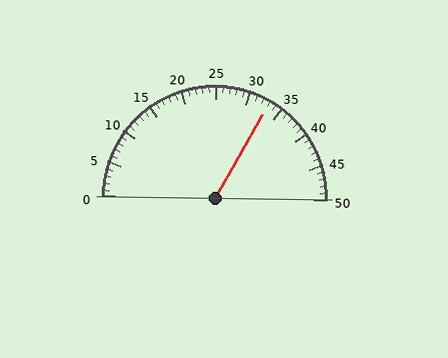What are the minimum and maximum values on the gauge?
The gauge ranges from 0 to 50.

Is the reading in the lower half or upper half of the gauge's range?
The reading is in the upper half of the range (0 to 50).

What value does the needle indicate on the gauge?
The needle indicates approximately 33.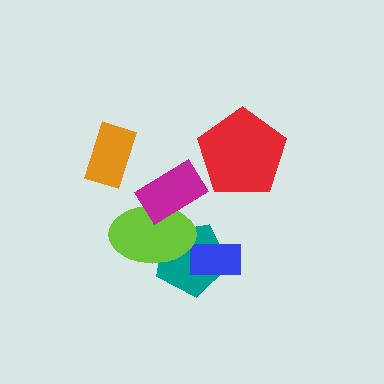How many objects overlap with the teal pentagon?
2 objects overlap with the teal pentagon.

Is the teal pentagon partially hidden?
Yes, it is partially covered by another shape.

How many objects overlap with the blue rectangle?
1 object overlaps with the blue rectangle.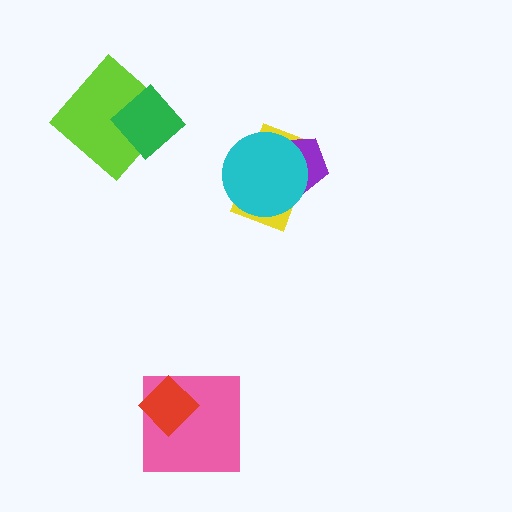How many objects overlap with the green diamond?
1 object overlaps with the green diamond.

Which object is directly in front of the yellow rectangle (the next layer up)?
The purple pentagon is directly in front of the yellow rectangle.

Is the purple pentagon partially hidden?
Yes, it is partially covered by another shape.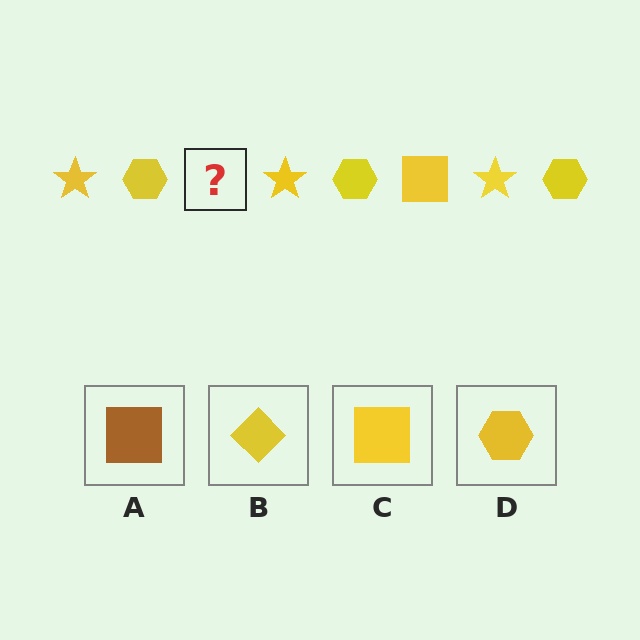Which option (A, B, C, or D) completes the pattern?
C.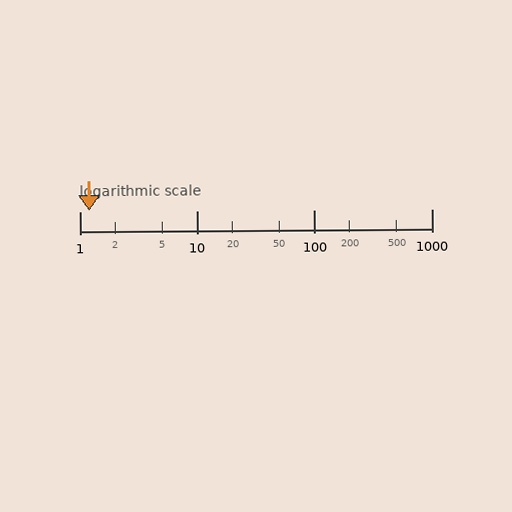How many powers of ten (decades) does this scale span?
The scale spans 3 decades, from 1 to 1000.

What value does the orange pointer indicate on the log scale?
The pointer indicates approximately 1.2.